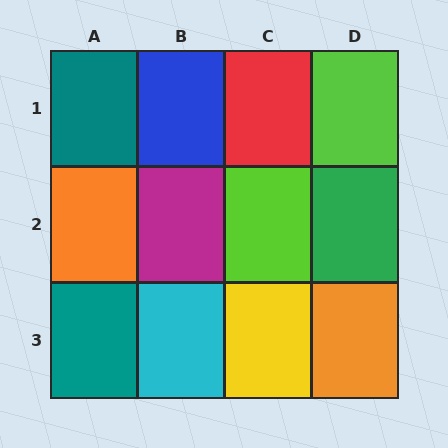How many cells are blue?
1 cell is blue.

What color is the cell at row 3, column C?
Yellow.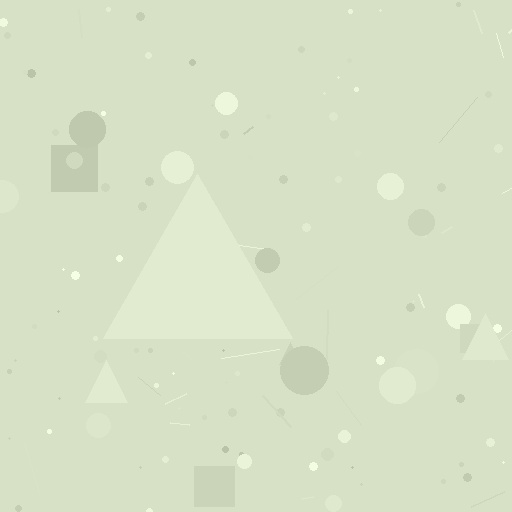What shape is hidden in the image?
A triangle is hidden in the image.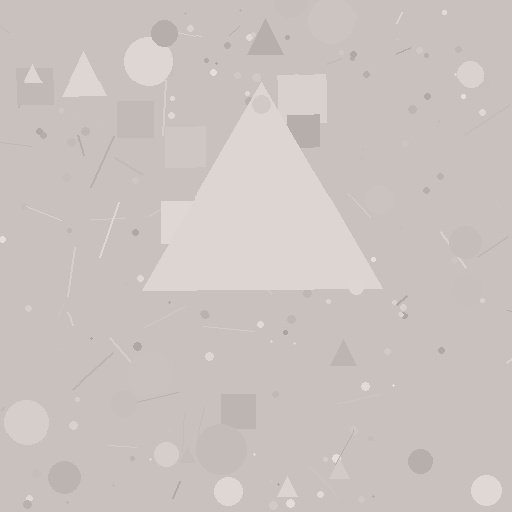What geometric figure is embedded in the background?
A triangle is embedded in the background.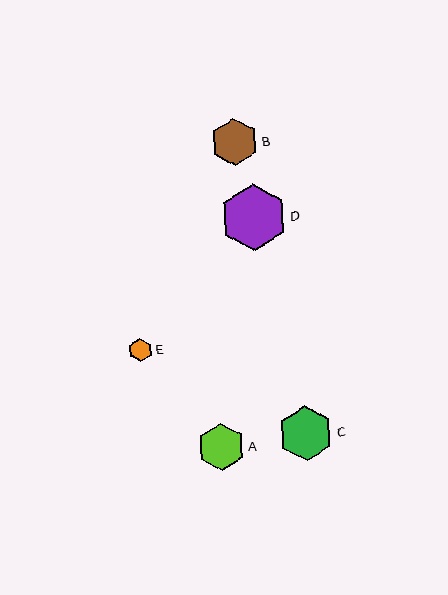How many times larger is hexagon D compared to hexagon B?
Hexagon D is approximately 1.4 times the size of hexagon B.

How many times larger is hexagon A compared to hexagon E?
Hexagon A is approximately 2.0 times the size of hexagon E.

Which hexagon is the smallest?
Hexagon E is the smallest with a size of approximately 23 pixels.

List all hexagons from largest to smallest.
From largest to smallest: D, C, B, A, E.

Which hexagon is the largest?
Hexagon D is the largest with a size of approximately 67 pixels.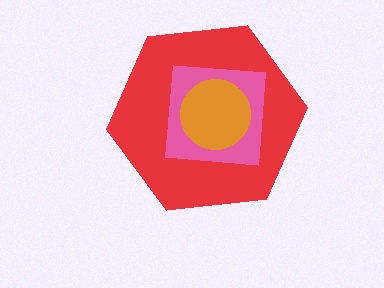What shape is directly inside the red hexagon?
The pink square.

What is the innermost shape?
The orange circle.